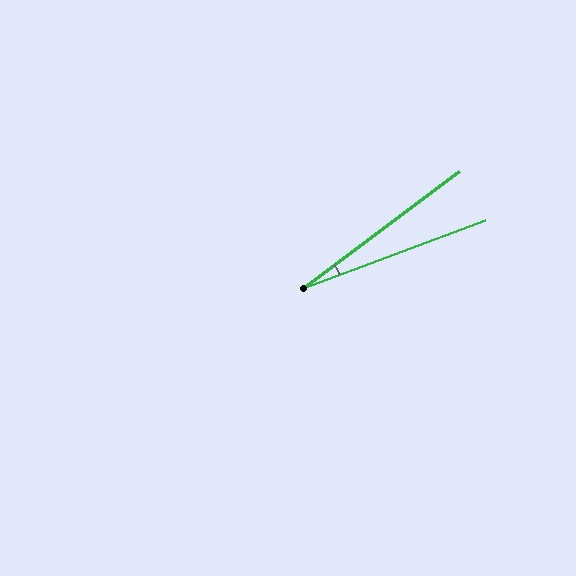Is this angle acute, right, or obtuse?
It is acute.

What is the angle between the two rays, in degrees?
Approximately 16 degrees.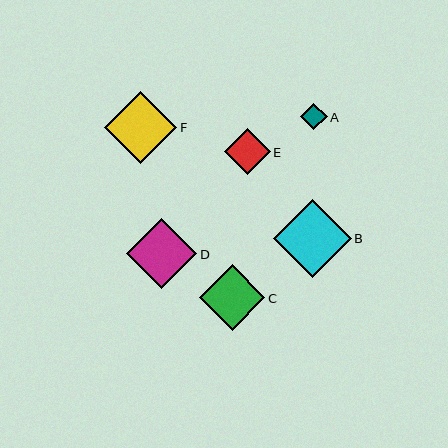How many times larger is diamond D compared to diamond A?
Diamond D is approximately 2.7 times the size of diamond A.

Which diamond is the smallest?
Diamond A is the smallest with a size of approximately 26 pixels.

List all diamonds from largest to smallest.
From largest to smallest: B, F, D, C, E, A.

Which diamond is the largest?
Diamond B is the largest with a size of approximately 78 pixels.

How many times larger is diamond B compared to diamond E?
Diamond B is approximately 1.7 times the size of diamond E.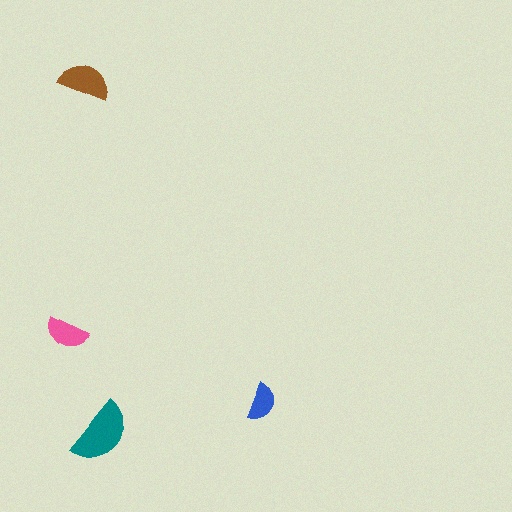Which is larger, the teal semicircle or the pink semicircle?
The teal one.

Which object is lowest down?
The teal semicircle is bottommost.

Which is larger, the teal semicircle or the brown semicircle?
The teal one.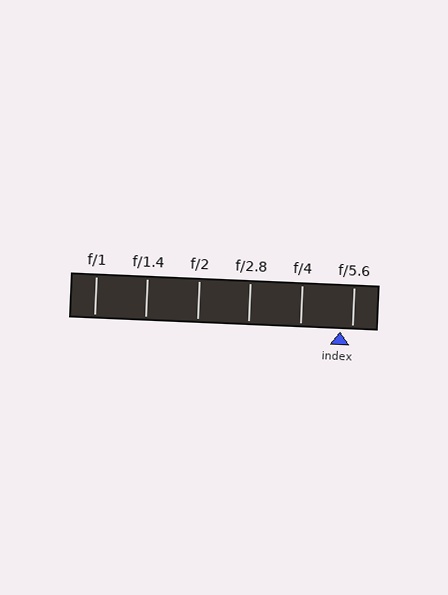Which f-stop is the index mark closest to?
The index mark is closest to f/5.6.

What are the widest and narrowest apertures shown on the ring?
The widest aperture shown is f/1 and the narrowest is f/5.6.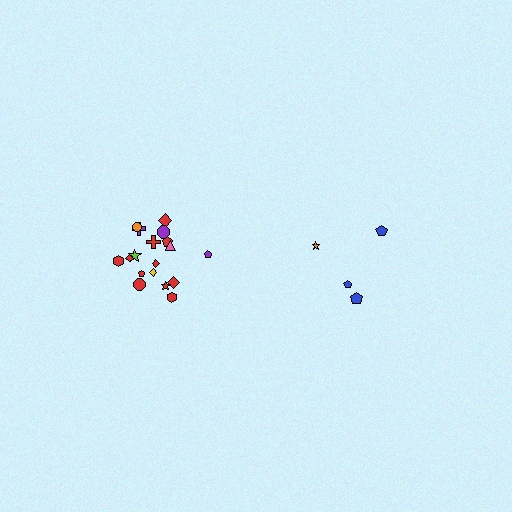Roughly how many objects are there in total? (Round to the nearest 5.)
Roughly 20 objects in total.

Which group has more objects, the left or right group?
The left group.